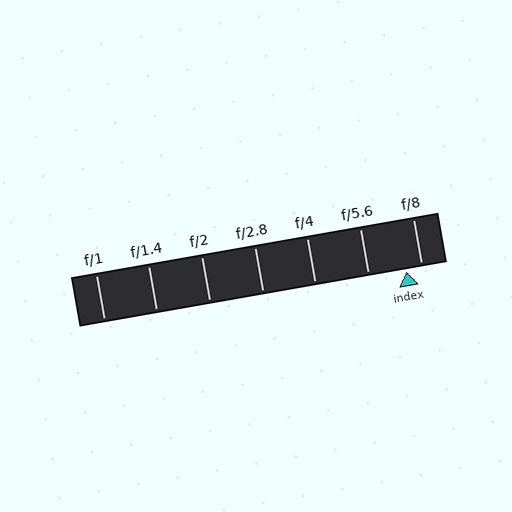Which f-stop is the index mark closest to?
The index mark is closest to f/8.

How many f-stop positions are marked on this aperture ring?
There are 7 f-stop positions marked.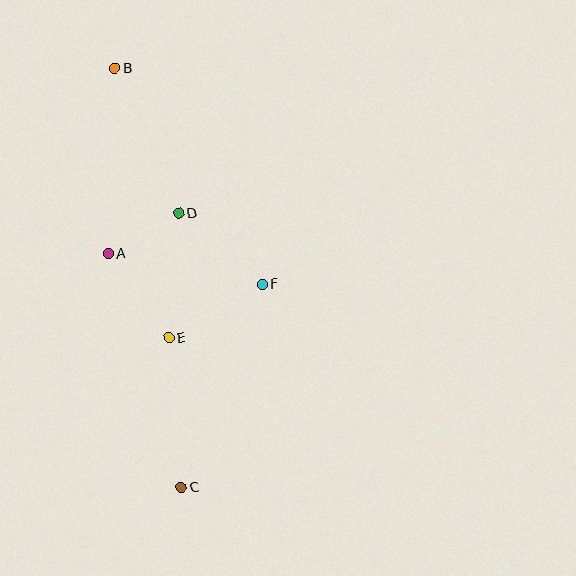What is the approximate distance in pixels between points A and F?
The distance between A and F is approximately 157 pixels.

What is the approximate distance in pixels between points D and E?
The distance between D and E is approximately 125 pixels.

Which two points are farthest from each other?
Points B and C are farthest from each other.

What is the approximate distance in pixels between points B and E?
The distance between B and E is approximately 275 pixels.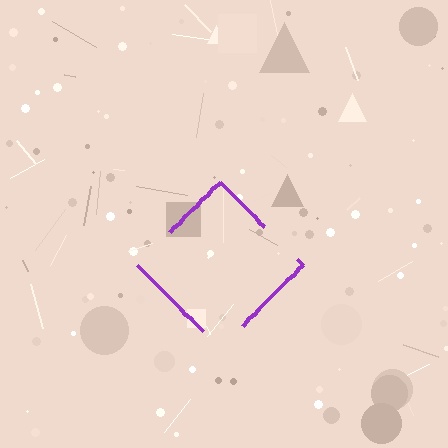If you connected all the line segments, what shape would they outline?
They would outline a diamond.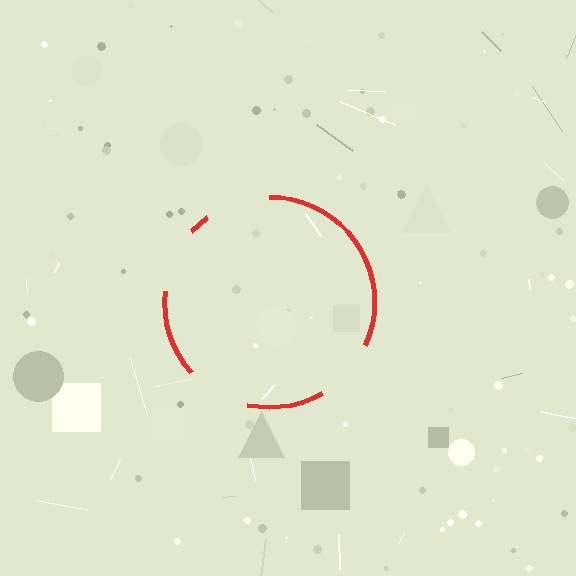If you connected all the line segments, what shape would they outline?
They would outline a circle.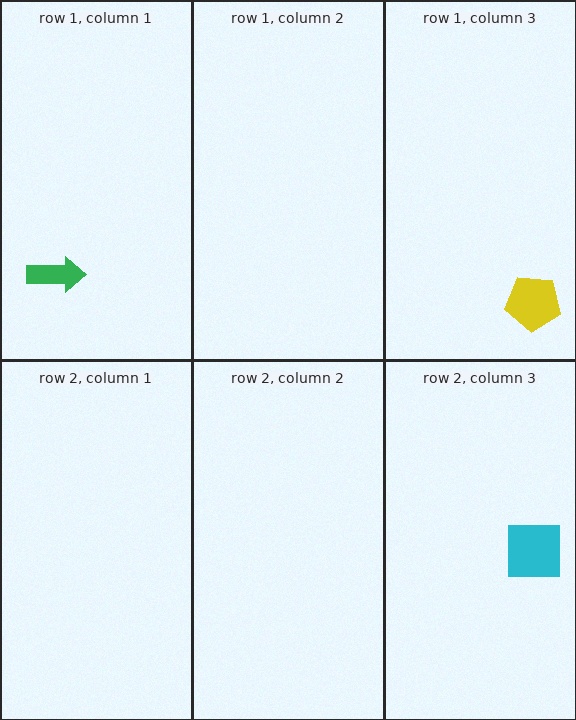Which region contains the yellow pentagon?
The row 1, column 3 region.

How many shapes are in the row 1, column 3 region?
1.